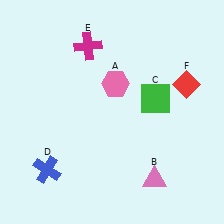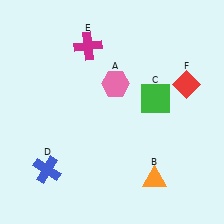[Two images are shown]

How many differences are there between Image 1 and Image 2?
There is 1 difference between the two images.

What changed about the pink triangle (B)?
In Image 1, B is pink. In Image 2, it changed to orange.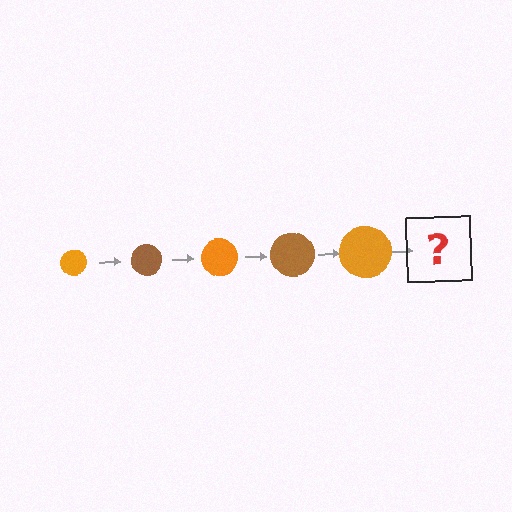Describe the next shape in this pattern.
It should be a brown circle, larger than the previous one.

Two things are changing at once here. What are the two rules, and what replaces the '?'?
The two rules are that the circle grows larger each step and the color cycles through orange and brown. The '?' should be a brown circle, larger than the previous one.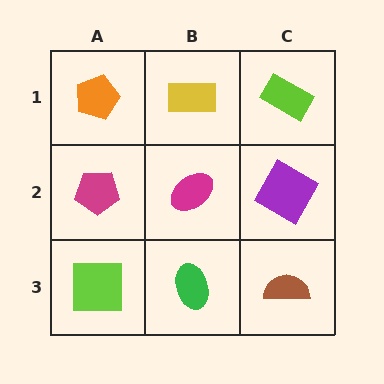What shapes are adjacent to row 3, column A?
A magenta pentagon (row 2, column A), a green ellipse (row 3, column B).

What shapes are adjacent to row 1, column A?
A magenta pentagon (row 2, column A), a yellow rectangle (row 1, column B).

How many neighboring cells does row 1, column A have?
2.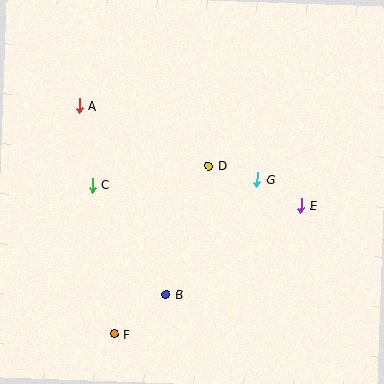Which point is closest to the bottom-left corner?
Point F is closest to the bottom-left corner.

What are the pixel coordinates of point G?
Point G is at (257, 180).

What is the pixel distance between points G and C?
The distance between G and C is 165 pixels.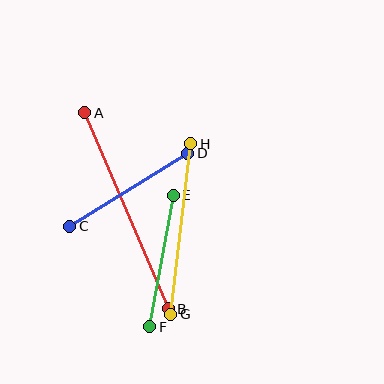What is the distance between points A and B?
The distance is approximately 213 pixels.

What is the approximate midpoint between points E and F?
The midpoint is at approximately (161, 261) pixels.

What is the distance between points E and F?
The distance is approximately 134 pixels.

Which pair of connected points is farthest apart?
Points A and B are farthest apart.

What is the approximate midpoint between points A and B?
The midpoint is at approximately (127, 211) pixels.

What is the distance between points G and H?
The distance is approximately 172 pixels.